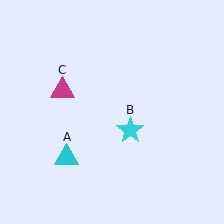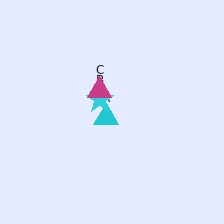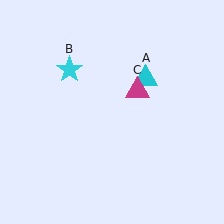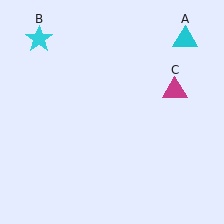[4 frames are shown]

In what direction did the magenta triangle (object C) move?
The magenta triangle (object C) moved right.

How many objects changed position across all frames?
3 objects changed position: cyan triangle (object A), cyan star (object B), magenta triangle (object C).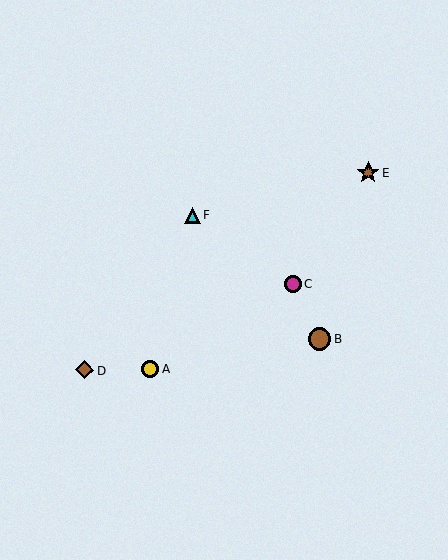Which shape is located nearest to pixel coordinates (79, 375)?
The brown diamond (labeled D) at (85, 370) is nearest to that location.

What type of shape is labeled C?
Shape C is a magenta circle.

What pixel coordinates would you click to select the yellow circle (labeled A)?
Click at (150, 369) to select the yellow circle A.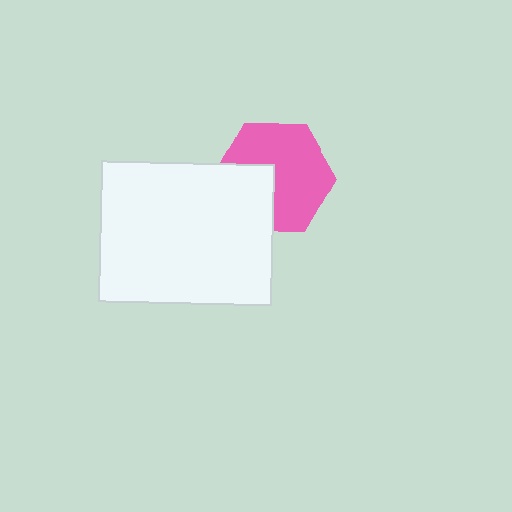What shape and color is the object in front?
The object in front is a white rectangle.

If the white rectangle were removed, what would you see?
You would see the complete pink hexagon.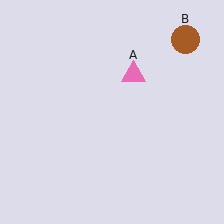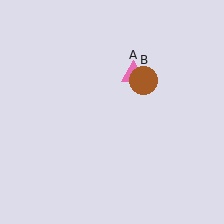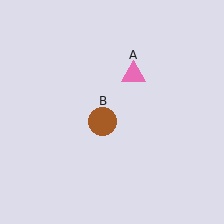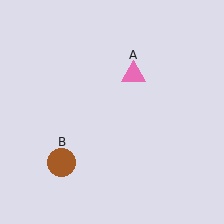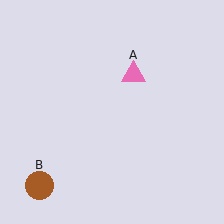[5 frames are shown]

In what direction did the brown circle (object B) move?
The brown circle (object B) moved down and to the left.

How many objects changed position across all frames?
1 object changed position: brown circle (object B).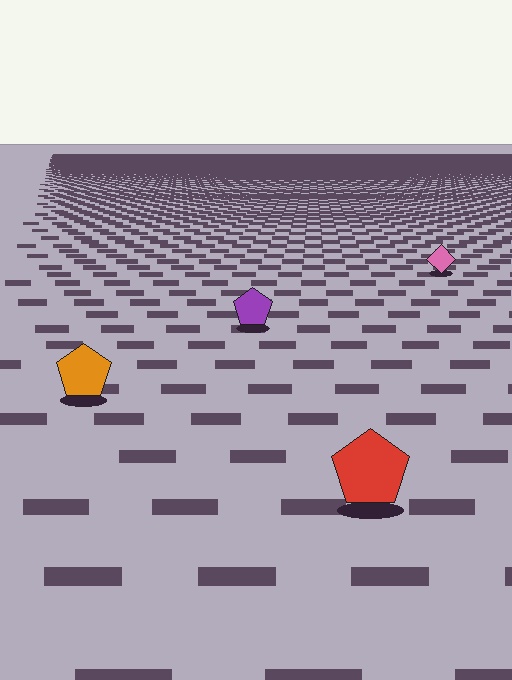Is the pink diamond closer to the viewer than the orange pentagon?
No. The orange pentagon is closer — you can tell from the texture gradient: the ground texture is coarser near it.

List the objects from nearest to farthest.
From nearest to farthest: the red pentagon, the orange pentagon, the purple pentagon, the pink diamond.